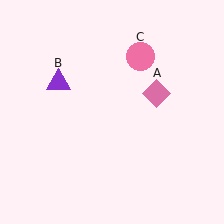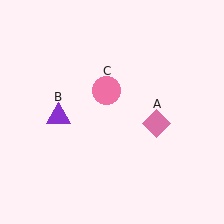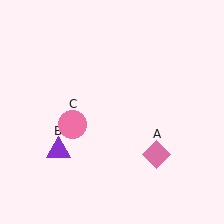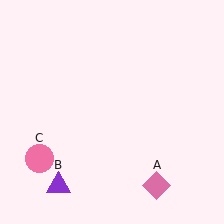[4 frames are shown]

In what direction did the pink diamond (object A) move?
The pink diamond (object A) moved down.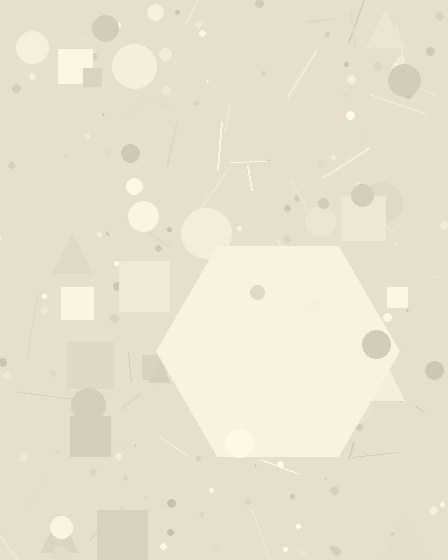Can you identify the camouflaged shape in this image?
The camouflaged shape is a hexagon.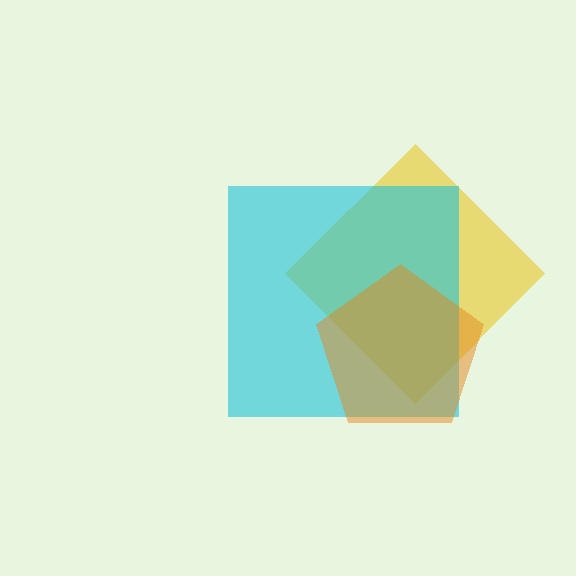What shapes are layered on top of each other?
The layered shapes are: a yellow diamond, a cyan square, an orange pentagon.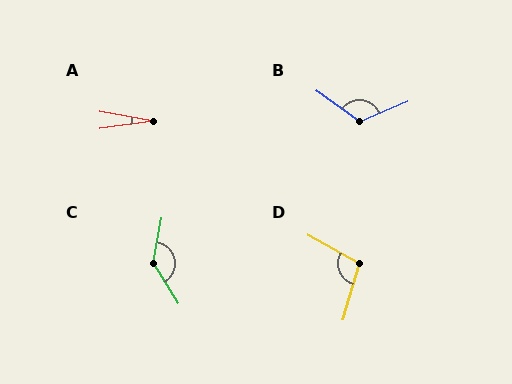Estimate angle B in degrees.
Approximately 121 degrees.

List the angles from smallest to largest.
A (18°), D (103°), B (121°), C (137°).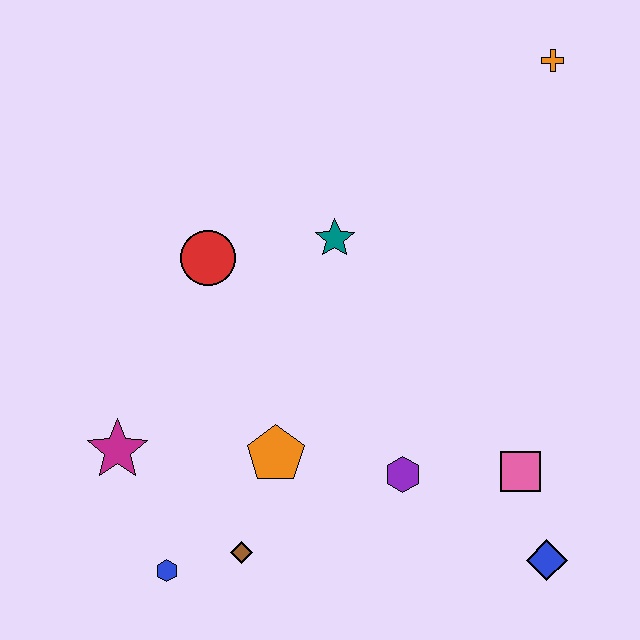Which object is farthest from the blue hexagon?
The orange cross is farthest from the blue hexagon.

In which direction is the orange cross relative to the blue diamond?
The orange cross is above the blue diamond.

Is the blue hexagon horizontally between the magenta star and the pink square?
Yes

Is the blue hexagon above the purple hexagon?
No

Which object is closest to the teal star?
The red circle is closest to the teal star.